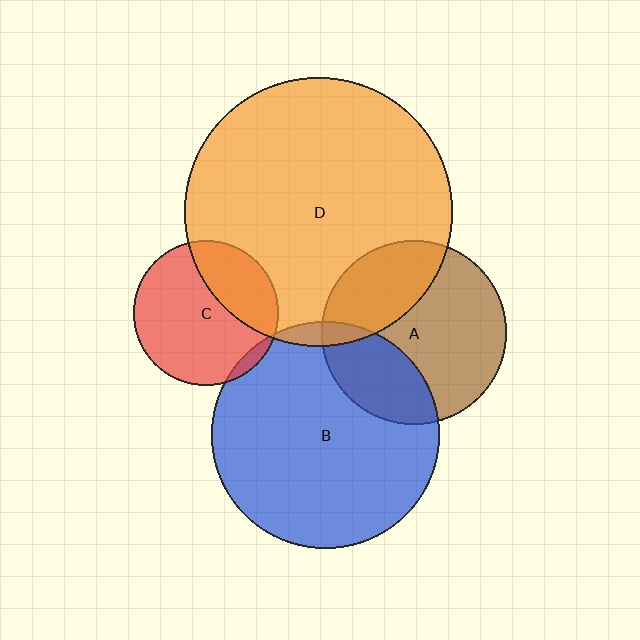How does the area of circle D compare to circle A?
Approximately 2.1 times.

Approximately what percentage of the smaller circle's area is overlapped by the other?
Approximately 30%.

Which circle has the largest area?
Circle D (orange).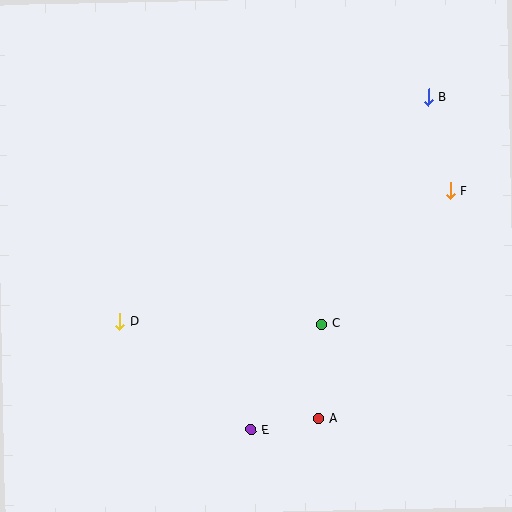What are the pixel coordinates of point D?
Point D is at (120, 322).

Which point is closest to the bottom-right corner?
Point A is closest to the bottom-right corner.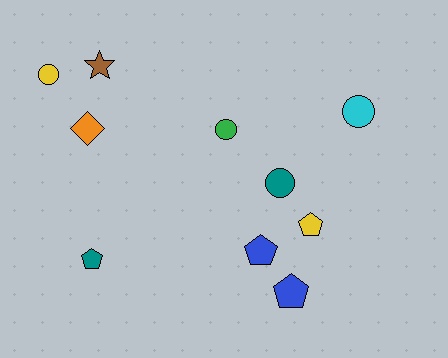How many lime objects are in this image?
There are no lime objects.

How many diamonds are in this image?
There is 1 diamond.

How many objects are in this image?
There are 10 objects.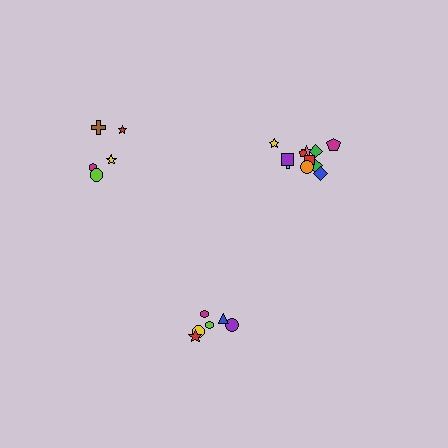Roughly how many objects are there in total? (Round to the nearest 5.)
Roughly 25 objects in total.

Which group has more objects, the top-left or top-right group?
The top-right group.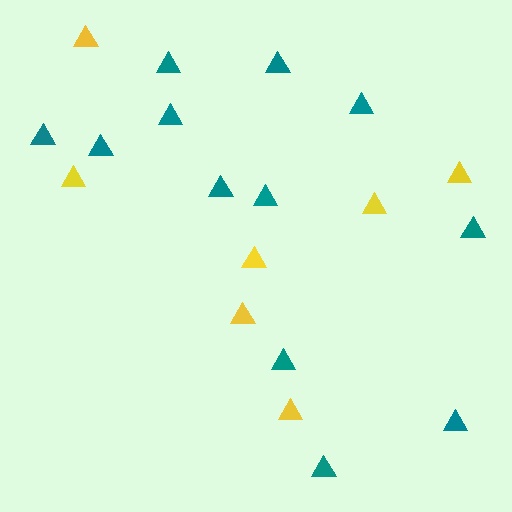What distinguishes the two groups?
There are 2 groups: one group of yellow triangles (7) and one group of teal triangles (12).